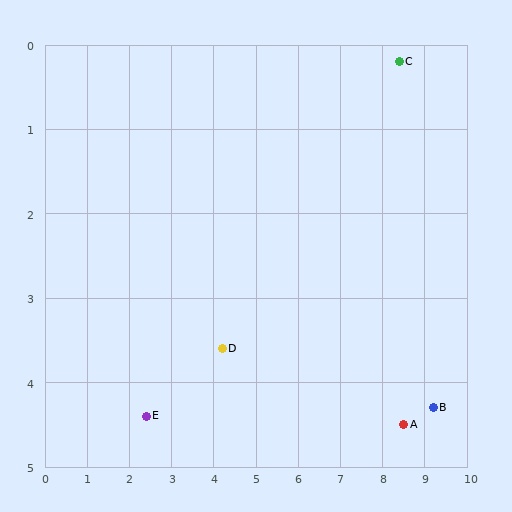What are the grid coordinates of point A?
Point A is at approximately (8.5, 4.5).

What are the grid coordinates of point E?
Point E is at approximately (2.4, 4.4).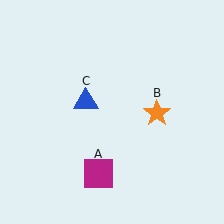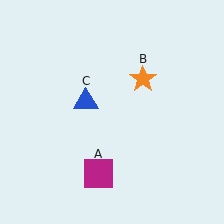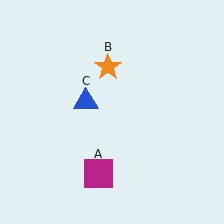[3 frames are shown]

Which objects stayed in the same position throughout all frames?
Magenta square (object A) and blue triangle (object C) remained stationary.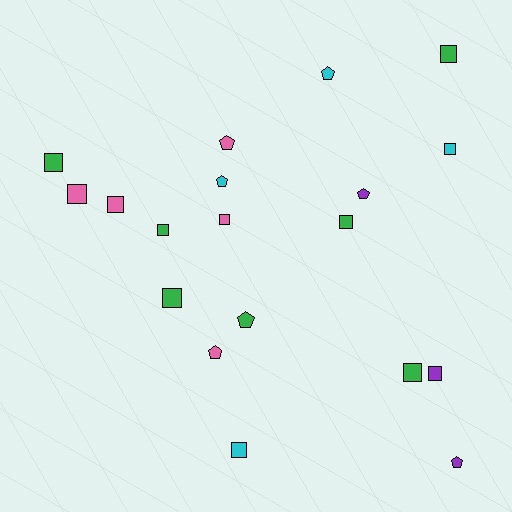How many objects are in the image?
There are 19 objects.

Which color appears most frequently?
Green, with 7 objects.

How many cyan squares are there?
There are 2 cyan squares.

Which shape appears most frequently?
Square, with 12 objects.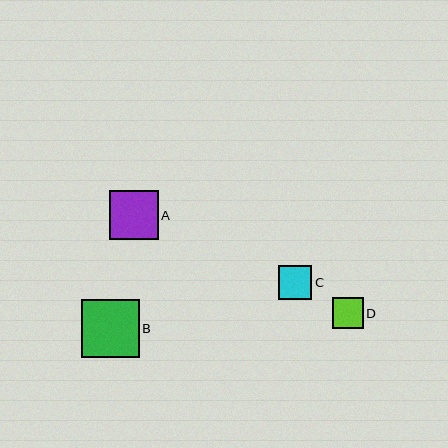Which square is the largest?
Square B is the largest with a size of approximately 58 pixels.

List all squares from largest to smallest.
From largest to smallest: B, A, C, D.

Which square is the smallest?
Square D is the smallest with a size of approximately 30 pixels.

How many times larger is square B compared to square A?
Square B is approximately 1.2 times the size of square A.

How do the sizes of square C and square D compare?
Square C and square D are approximately the same size.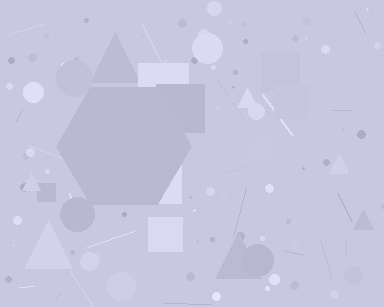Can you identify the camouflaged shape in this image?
The camouflaged shape is a hexagon.